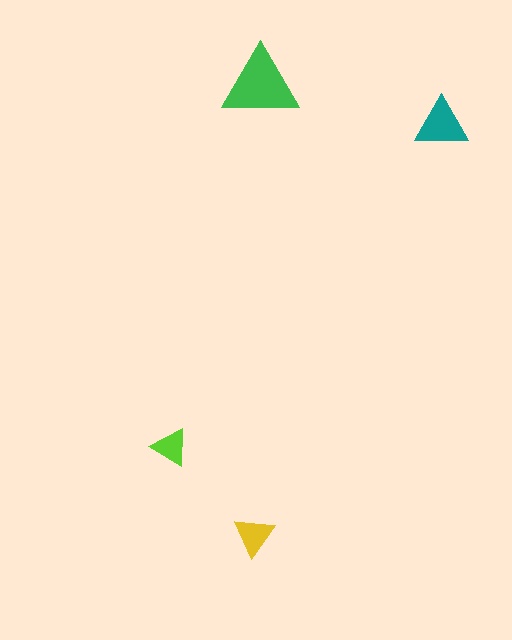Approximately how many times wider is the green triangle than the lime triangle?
About 2 times wider.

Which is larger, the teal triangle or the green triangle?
The green one.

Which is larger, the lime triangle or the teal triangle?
The teal one.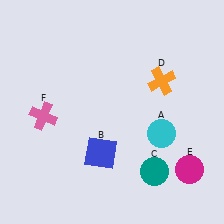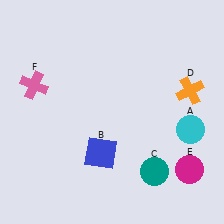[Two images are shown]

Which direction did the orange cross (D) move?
The orange cross (D) moved right.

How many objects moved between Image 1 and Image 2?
3 objects moved between the two images.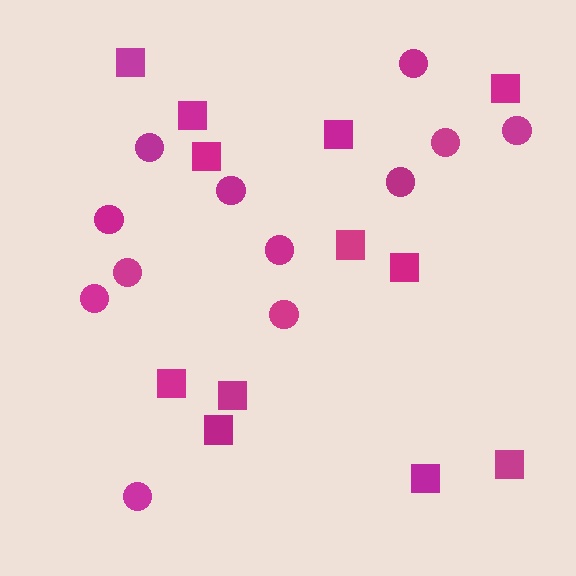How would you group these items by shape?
There are 2 groups: one group of squares (12) and one group of circles (12).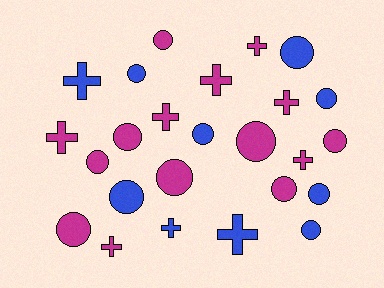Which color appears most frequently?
Magenta, with 15 objects.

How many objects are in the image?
There are 25 objects.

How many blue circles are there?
There are 7 blue circles.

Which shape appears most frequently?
Circle, with 15 objects.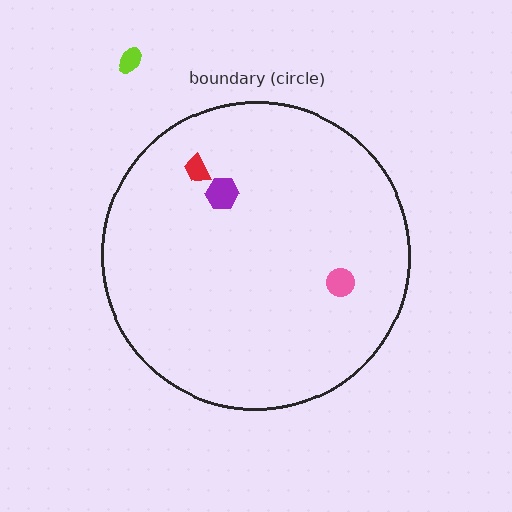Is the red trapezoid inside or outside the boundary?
Inside.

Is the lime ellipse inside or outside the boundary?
Outside.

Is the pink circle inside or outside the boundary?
Inside.